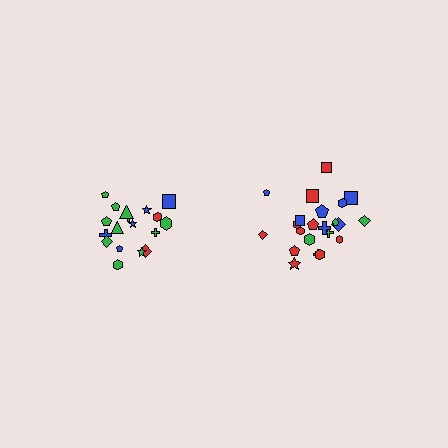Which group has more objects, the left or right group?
The right group.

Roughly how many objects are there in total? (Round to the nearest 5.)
Roughly 40 objects in total.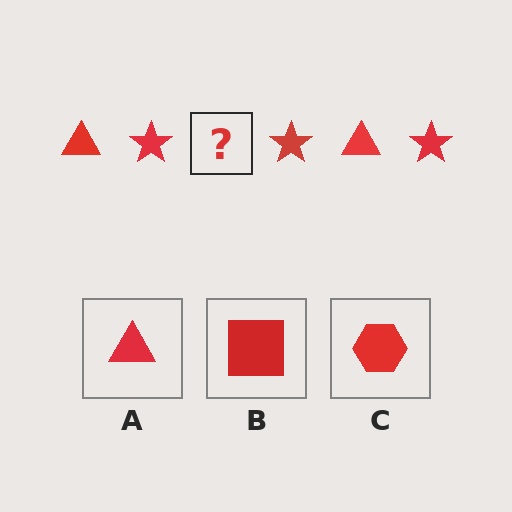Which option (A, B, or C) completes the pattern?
A.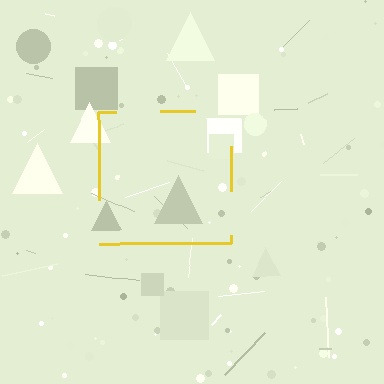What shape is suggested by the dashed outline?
The dashed outline suggests a square.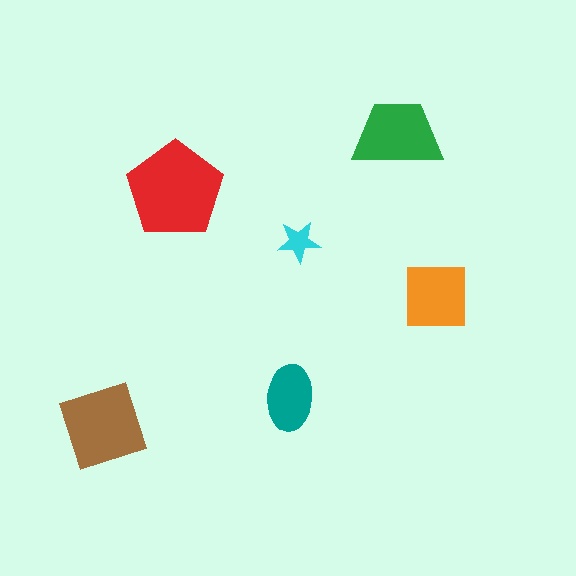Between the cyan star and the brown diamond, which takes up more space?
The brown diamond.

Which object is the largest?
The red pentagon.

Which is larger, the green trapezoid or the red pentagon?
The red pentagon.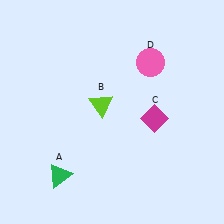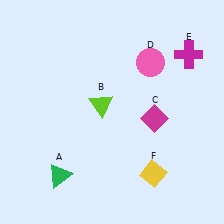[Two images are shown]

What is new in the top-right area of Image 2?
A magenta cross (E) was added in the top-right area of Image 2.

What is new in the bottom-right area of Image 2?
A yellow diamond (F) was added in the bottom-right area of Image 2.